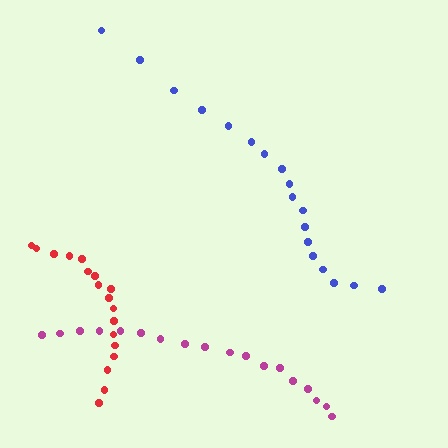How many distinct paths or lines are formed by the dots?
There are 3 distinct paths.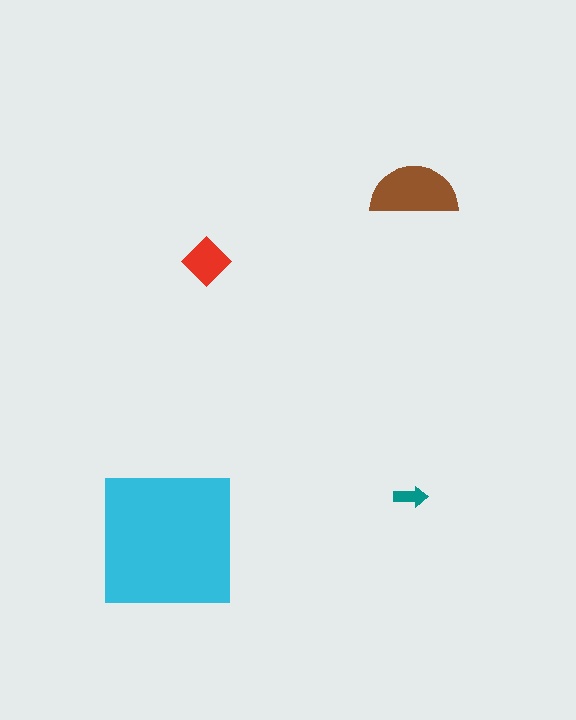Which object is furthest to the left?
The cyan square is leftmost.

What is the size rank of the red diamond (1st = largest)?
3rd.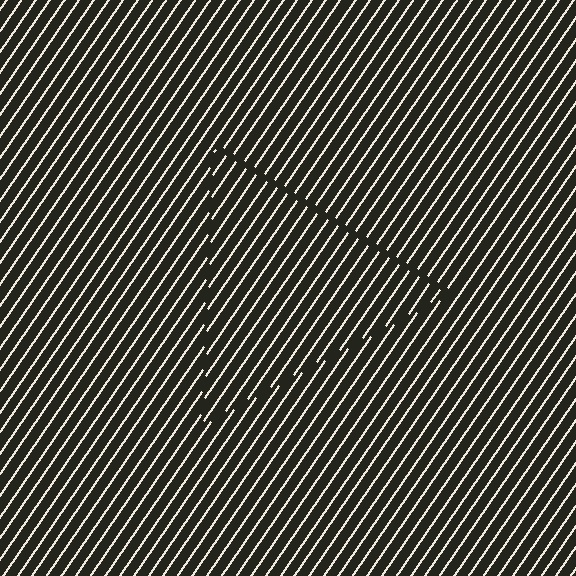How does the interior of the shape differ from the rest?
The interior of the shape contains the same grating, shifted by half a period — the contour is defined by the phase discontinuity where line-ends from the inner and outer gratings abut.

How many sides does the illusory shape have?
3 sides — the line-ends trace a triangle.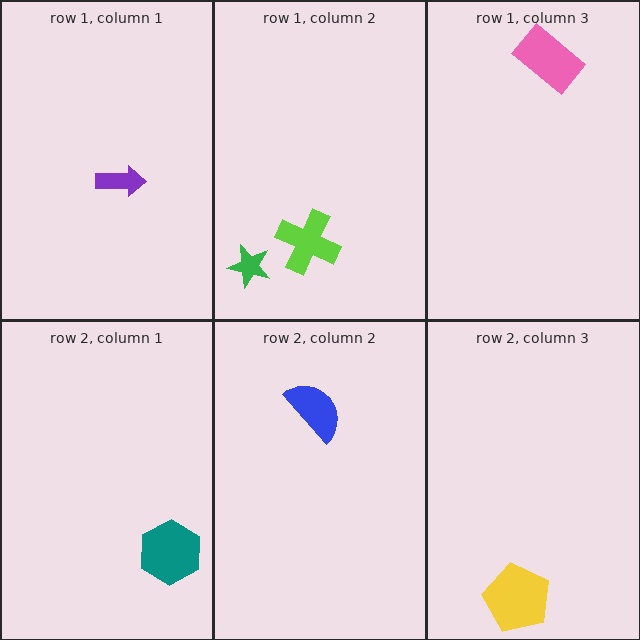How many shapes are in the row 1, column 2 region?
2.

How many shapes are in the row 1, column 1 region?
1.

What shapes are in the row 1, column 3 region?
The pink rectangle.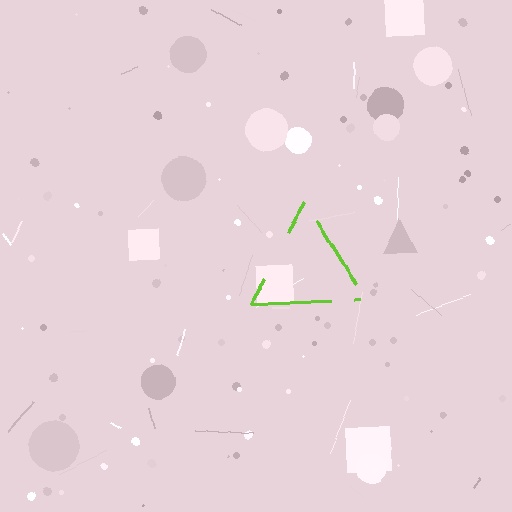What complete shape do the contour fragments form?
The contour fragments form a triangle.